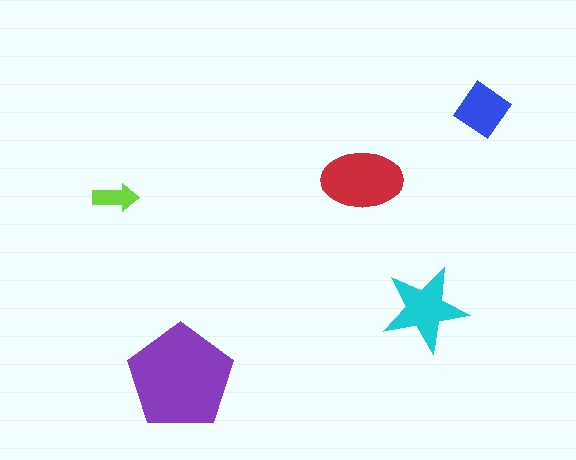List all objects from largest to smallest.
The purple pentagon, the red ellipse, the cyan star, the blue diamond, the lime arrow.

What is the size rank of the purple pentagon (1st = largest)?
1st.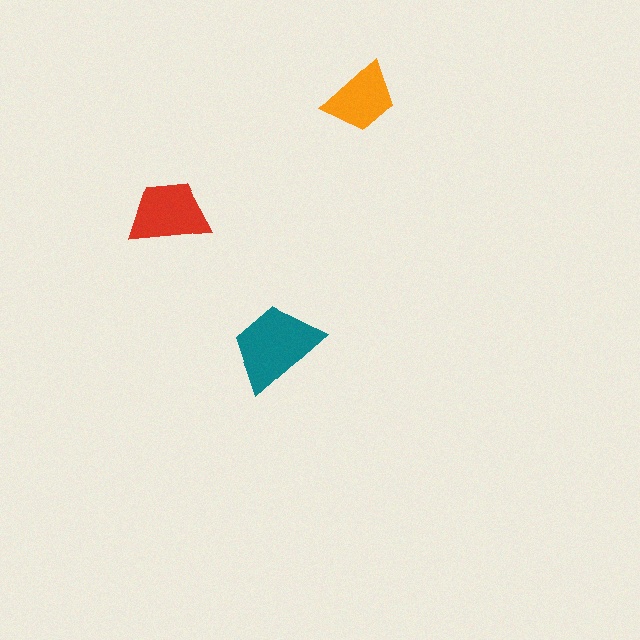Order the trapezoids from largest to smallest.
the teal one, the red one, the orange one.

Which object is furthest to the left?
The red trapezoid is leftmost.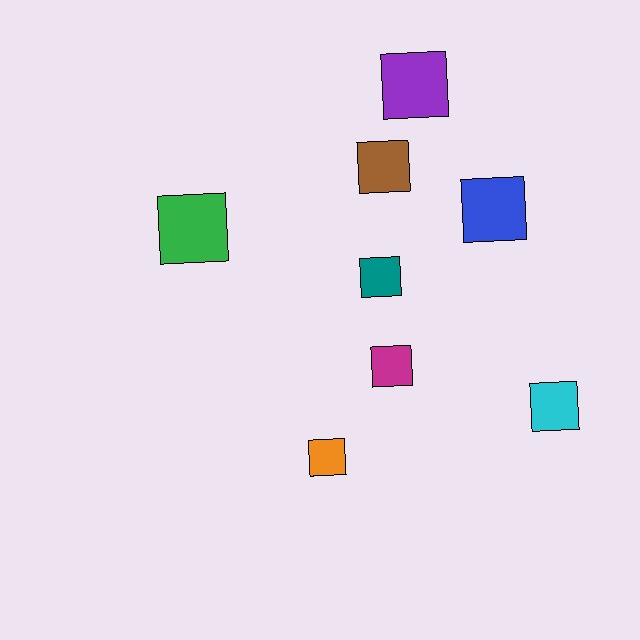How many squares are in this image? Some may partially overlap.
There are 8 squares.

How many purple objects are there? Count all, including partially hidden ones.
There is 1 purple object.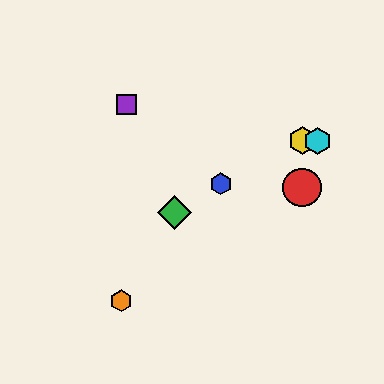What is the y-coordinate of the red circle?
The red circle is at y≈188.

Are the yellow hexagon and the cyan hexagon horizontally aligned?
Yes, both are at y≈141.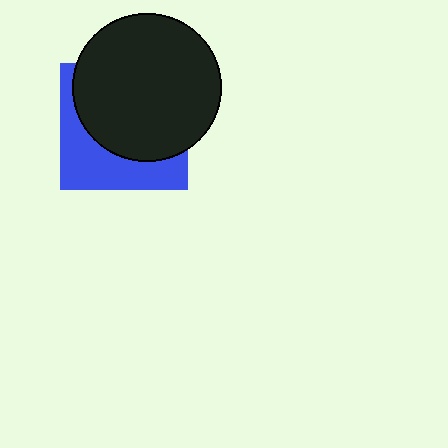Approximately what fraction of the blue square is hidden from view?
Roughly 62% of the blue square is hidden behind the black circle.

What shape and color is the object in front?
The object in front is a black circle.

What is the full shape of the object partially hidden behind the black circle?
The partially hidden object is a blue square.